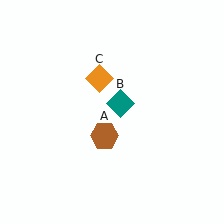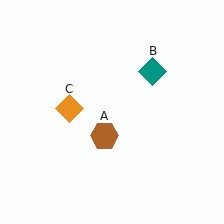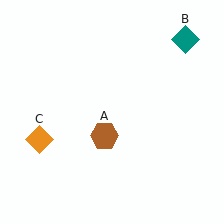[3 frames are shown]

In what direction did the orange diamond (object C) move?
The orange diamond (object C) moved down and to the left.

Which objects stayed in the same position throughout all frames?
Brown hexagon (object A) remained stationary.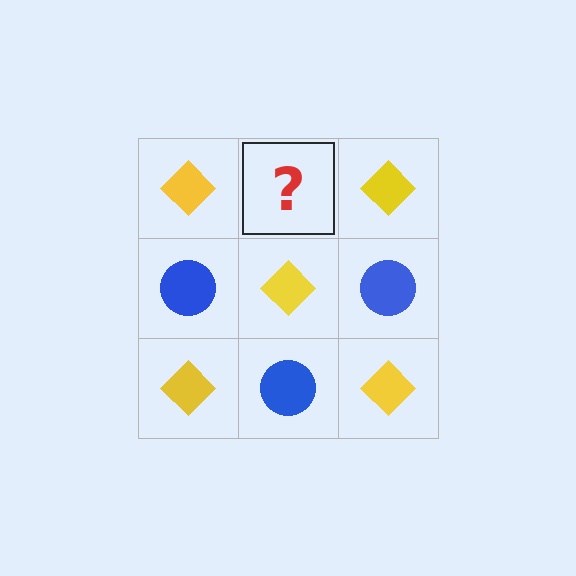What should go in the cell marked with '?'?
The missing cell should contain a blue circle.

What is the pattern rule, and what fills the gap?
The rule is that it alternates yellow diamond and blue circle in a checkerboard pattern. The gap should be filled with a blue circle.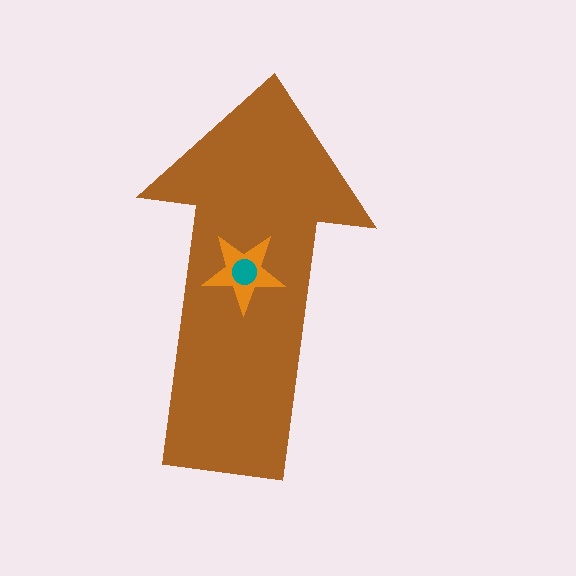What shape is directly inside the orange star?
The teal circle.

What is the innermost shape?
The teal circle.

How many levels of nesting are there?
3.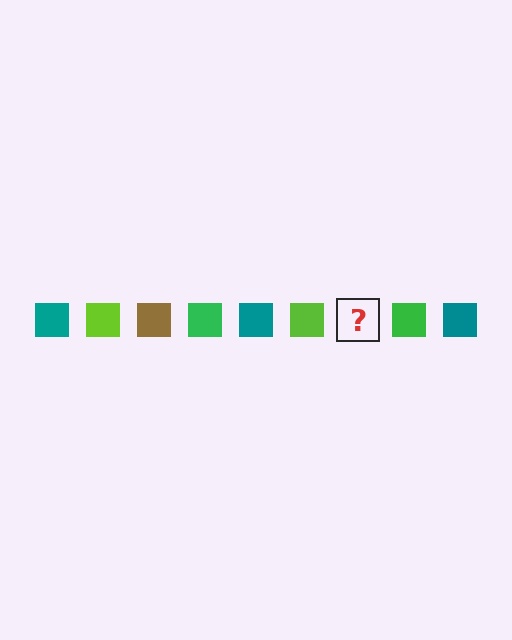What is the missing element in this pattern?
The missing element is a brown square.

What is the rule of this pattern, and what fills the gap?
The rule is that the pattern cycles through teal, lime, brown, green squares. The gap should be filled with a brown square.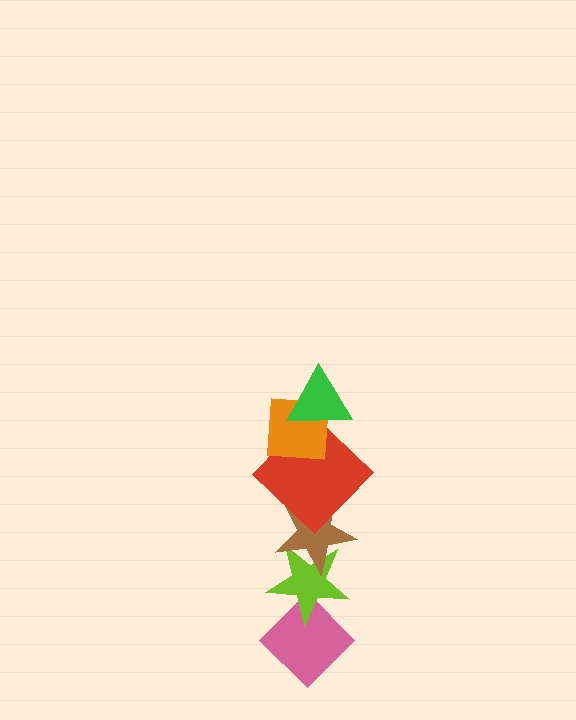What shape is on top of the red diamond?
The orange square is on top of the red diamond.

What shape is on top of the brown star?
The red diamond is on top of the brown star.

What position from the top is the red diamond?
The red diamond is 3rd from the top.